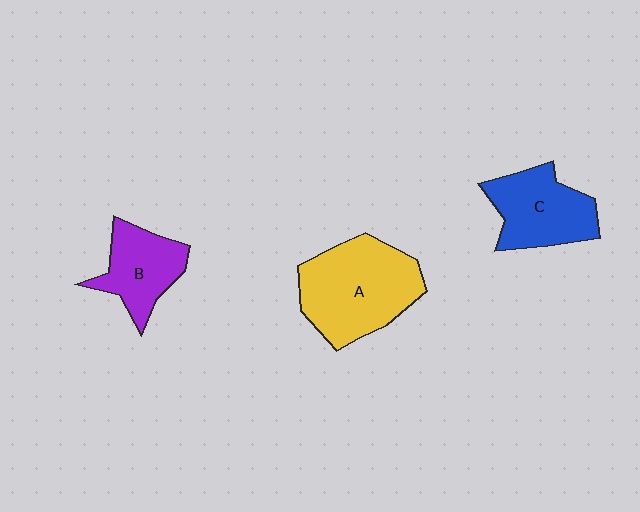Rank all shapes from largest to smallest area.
From largest to smallest: A (yellow), C (blue), B (purple).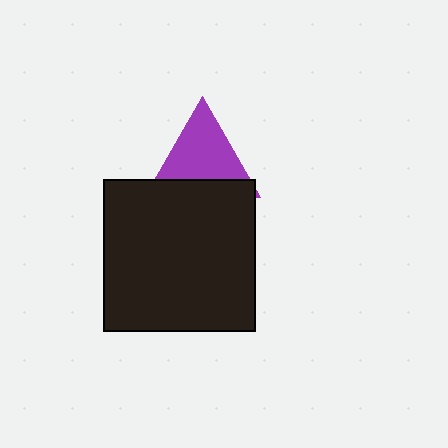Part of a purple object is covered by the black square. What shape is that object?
It is a triangle.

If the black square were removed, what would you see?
You would see the complete purple triangle.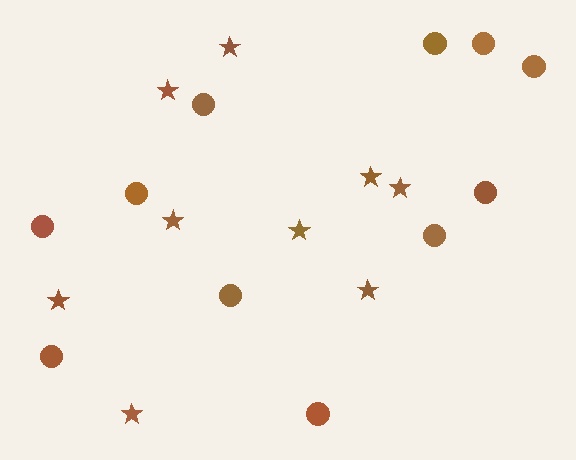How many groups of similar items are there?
There are 2 groups: one group of stars (9) and one group of circles (11).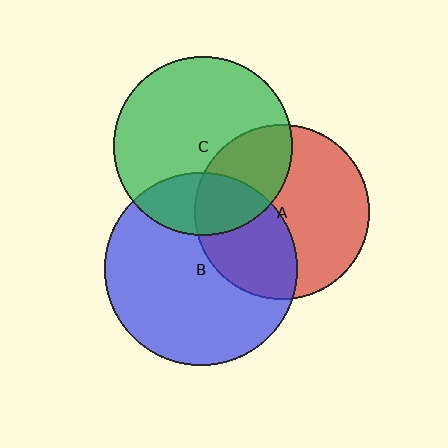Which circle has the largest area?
Circle B (blue).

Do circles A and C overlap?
Yes.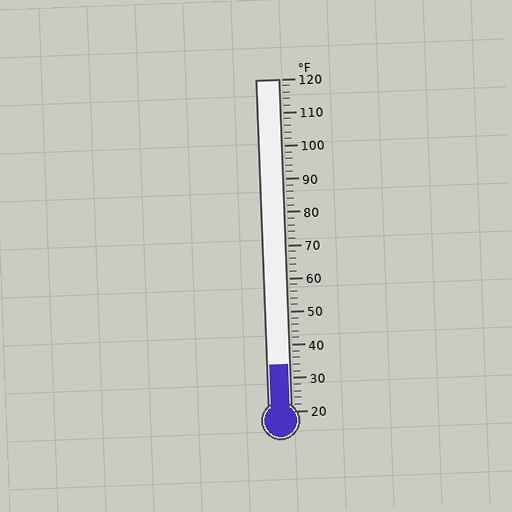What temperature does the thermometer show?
The thermometer shows approximately 34°F.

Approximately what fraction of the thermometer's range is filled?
The thermometer is filled to approximately 15% of its range.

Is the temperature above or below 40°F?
The temperature is below 40°F.